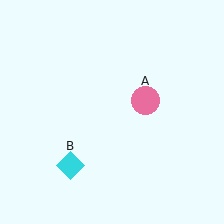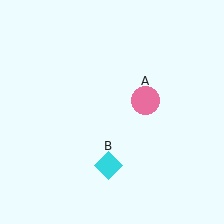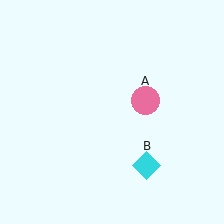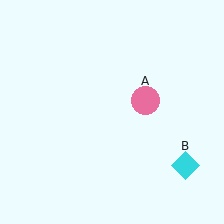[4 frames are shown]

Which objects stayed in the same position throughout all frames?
Pink circle (object A) remained stationary.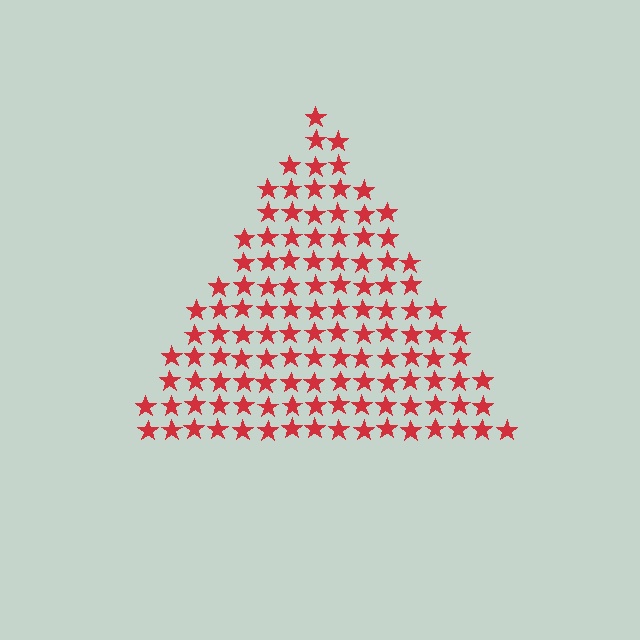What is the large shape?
The large shape is a triangle.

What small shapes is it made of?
It is made of small stars.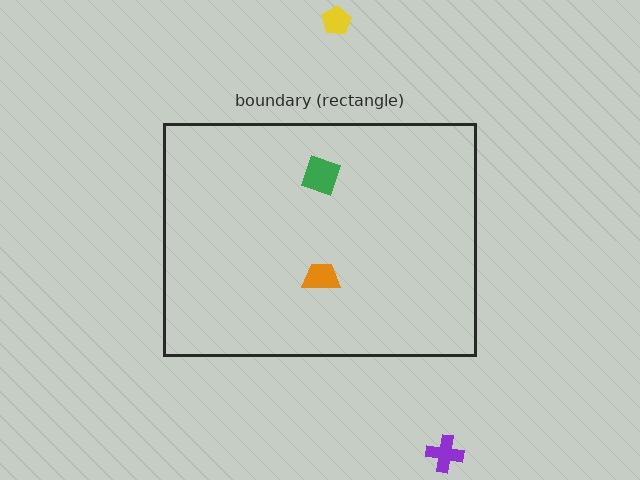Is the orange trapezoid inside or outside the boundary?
Inside.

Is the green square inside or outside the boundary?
Inside.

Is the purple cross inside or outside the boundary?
Outside.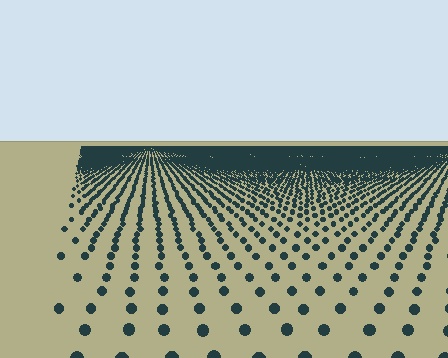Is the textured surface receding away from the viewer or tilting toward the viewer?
The surface is receding away from the viewer. Texture elements get smaller and denser toward the top.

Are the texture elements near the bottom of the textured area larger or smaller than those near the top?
Larger. Near the bottom, elements are closer to the viewer and appear at a bigger on-screen size.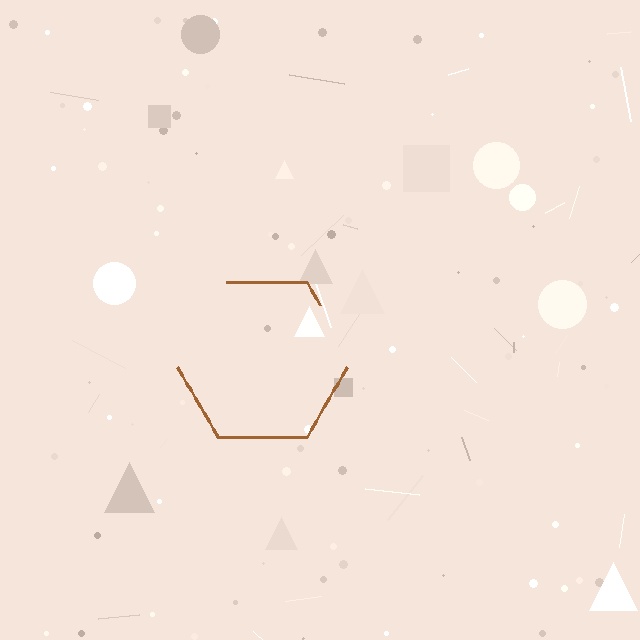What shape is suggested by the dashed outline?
The dashed outline suggests a hexagon.